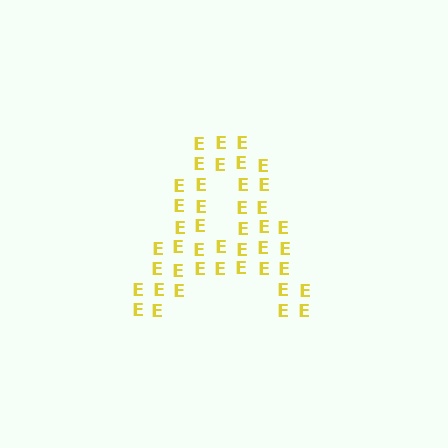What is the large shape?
The large shape is the letter A.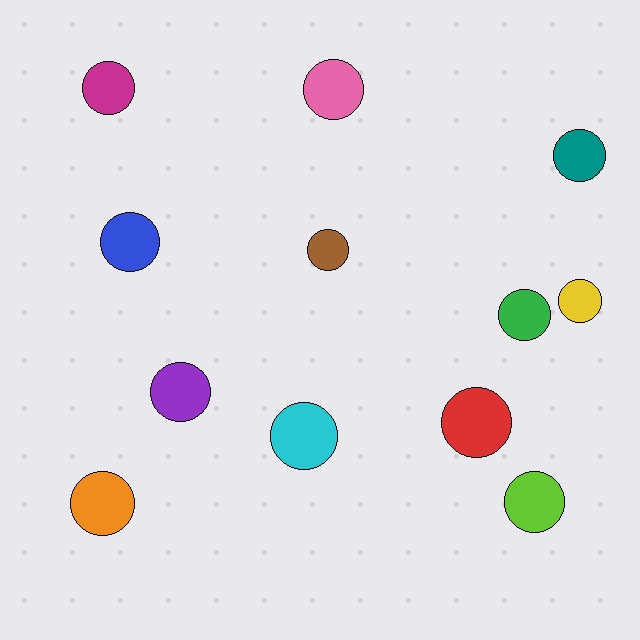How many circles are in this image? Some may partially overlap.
There are 12 circles.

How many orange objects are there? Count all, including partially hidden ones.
There is 1 orange object.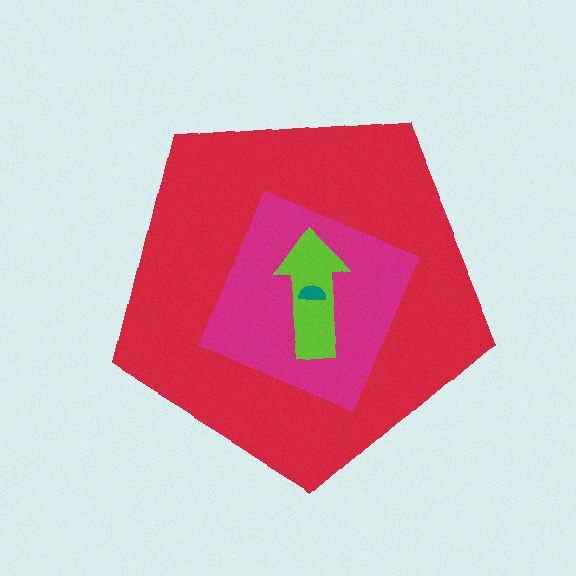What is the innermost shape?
The teal semicircle.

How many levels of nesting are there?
4.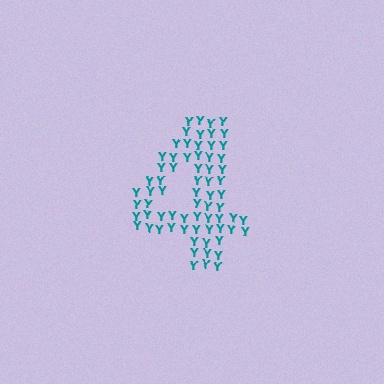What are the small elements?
The small elements are letter Y's.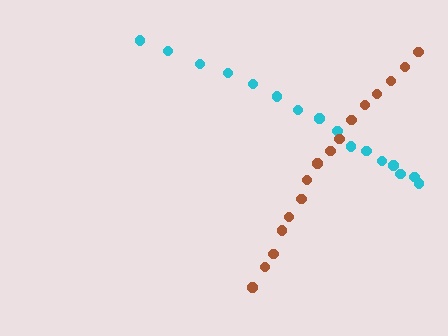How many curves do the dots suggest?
There are 2 distinct paths.